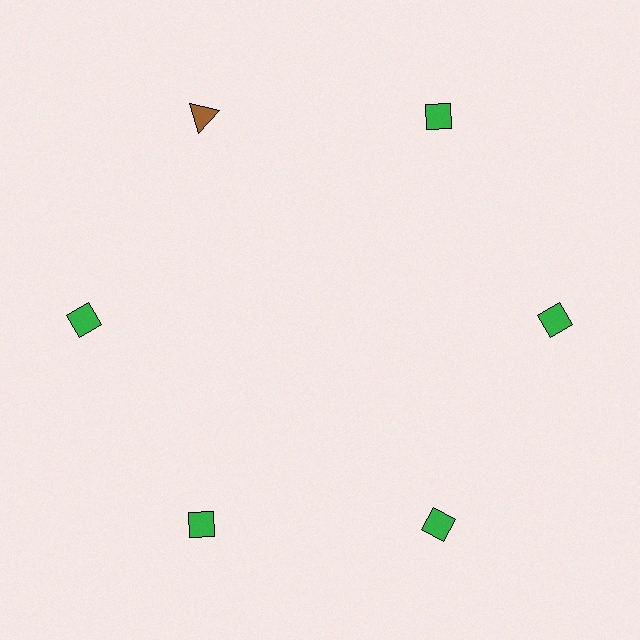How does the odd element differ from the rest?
It differs in both color (brown instead of green) and shape (triangle instead of diamond).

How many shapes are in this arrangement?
There are 6 shapes arranged in a ring pattern.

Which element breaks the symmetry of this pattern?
The brown triangle at roughly the 11 o'clock position breaks the symmetry. All other shapes are green diamonds.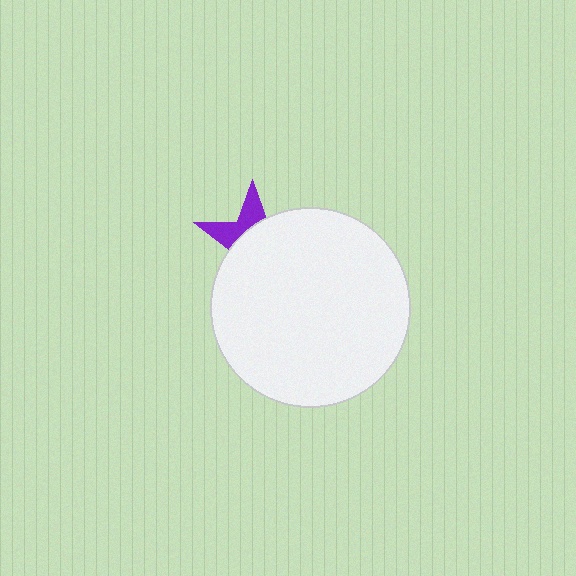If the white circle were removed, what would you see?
You would see the complete purple star.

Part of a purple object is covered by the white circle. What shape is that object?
It is a star.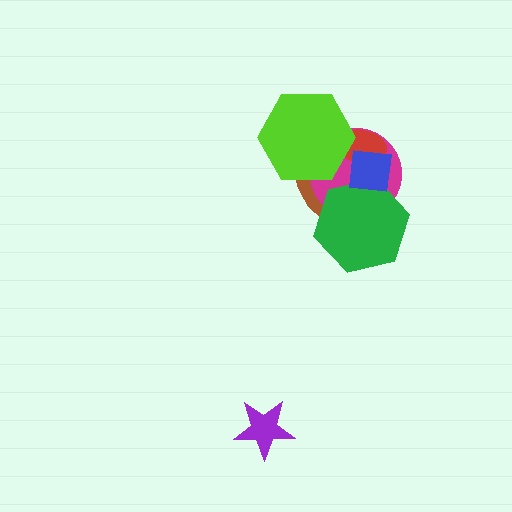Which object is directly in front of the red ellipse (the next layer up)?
The blue square is directly in front of the red ellipse.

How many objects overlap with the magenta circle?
5 objects overlap with the magenta circle.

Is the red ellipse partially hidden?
Yes, it is partially covered by another shape.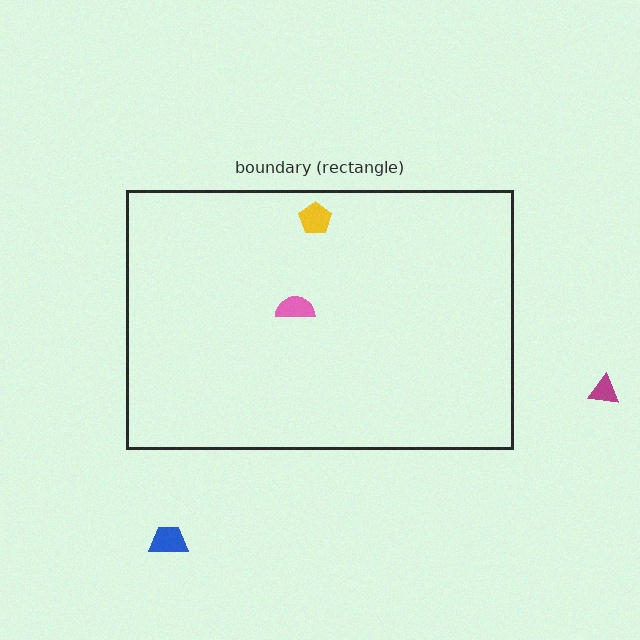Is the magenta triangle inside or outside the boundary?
Outside.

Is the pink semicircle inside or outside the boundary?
Inside.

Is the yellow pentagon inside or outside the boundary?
Inside.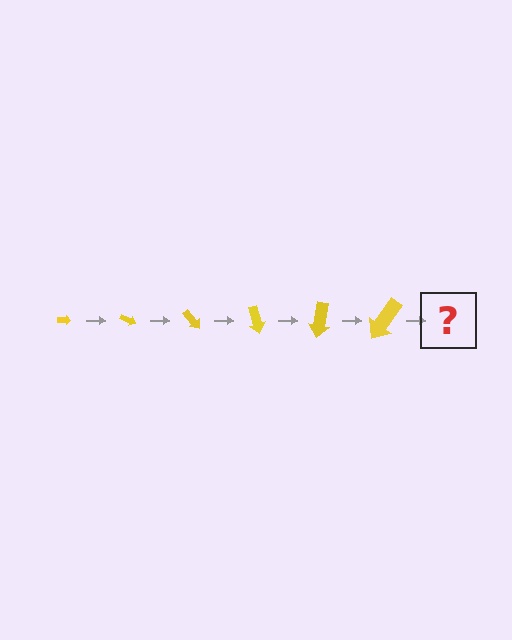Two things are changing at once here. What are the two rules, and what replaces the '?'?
The two rules are that the arrow grows larger each step and it rotates 25 degrees each step. The '?' should be an arrow, larger than the previous one and rotated 150 degrees from the start.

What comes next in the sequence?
The next element should be an arrow, larger than the previous one and rotated 150 degrees from the start.